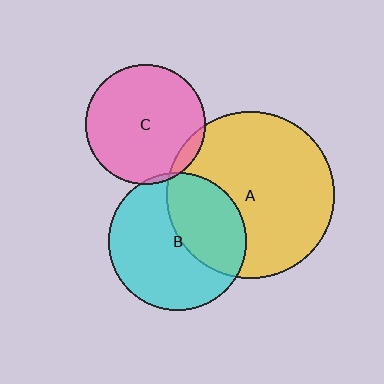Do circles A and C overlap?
Yes.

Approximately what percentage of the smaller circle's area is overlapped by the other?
Approximately 5%.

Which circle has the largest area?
Circle A (yellow).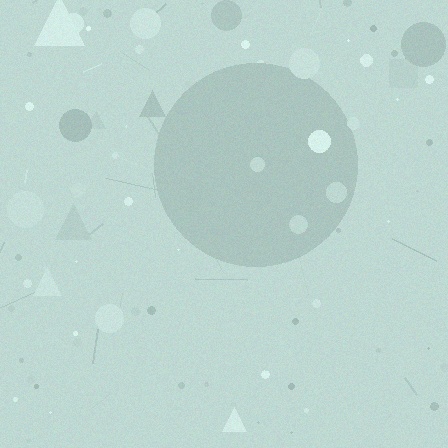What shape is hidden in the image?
A circle is hidden in the image.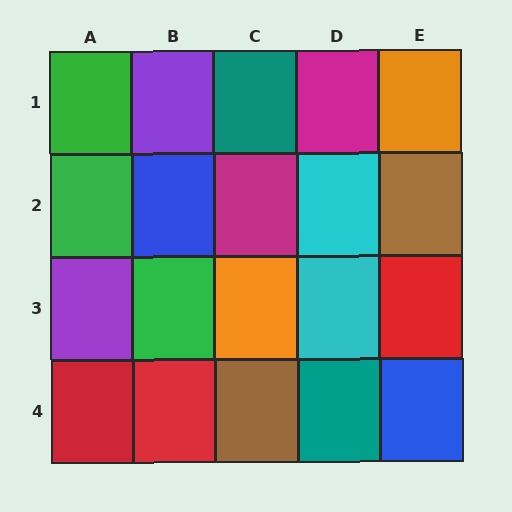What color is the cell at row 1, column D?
Magenta.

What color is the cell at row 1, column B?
Purple.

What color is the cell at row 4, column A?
Red.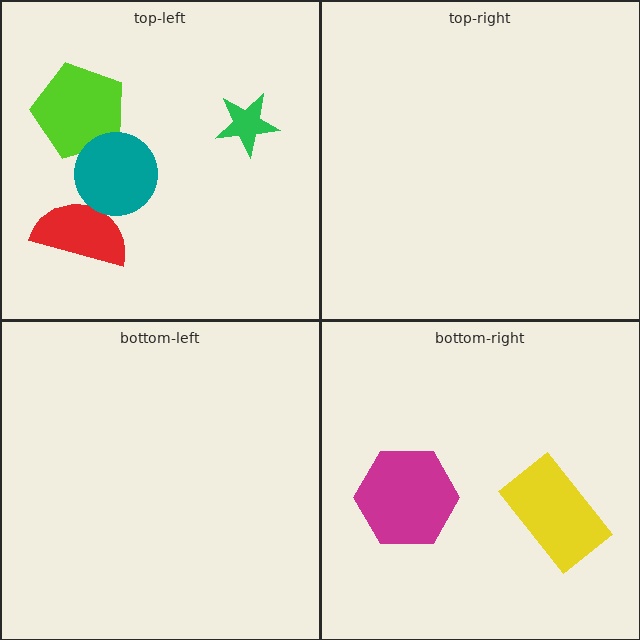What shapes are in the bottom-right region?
The yellow rectangle, the magenta hexagon.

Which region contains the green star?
The top-left region.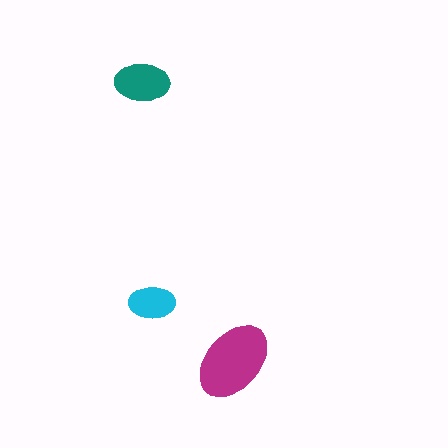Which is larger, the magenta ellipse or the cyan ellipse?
The magenta one.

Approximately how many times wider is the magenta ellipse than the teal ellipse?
About 1.5 times wider.